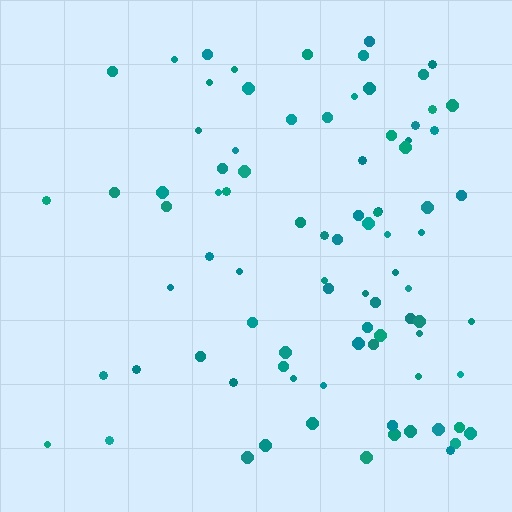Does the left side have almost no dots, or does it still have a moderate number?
Still a moderate number, just noticeably fewer than the right.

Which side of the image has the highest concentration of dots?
The right.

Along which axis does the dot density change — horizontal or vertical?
Horizontal.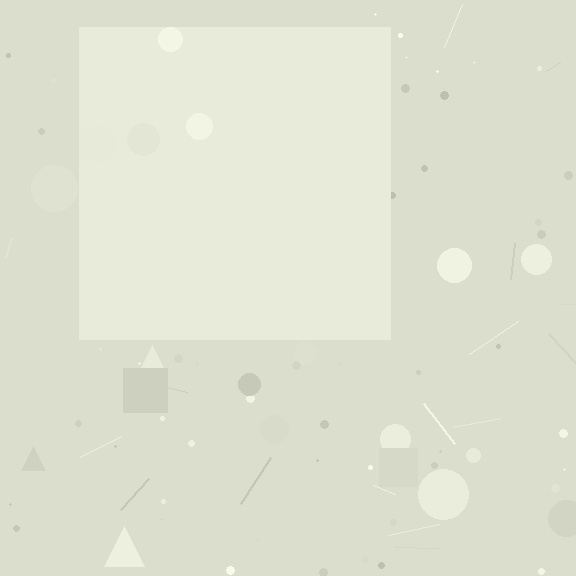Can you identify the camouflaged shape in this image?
The camouflaged shape is a square.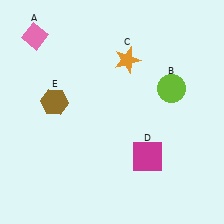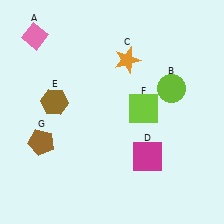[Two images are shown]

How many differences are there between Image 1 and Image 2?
There are 2 differences between the two images.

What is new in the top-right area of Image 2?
A lime square (F) was added in the top-right area of Image 2.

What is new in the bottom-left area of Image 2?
A brown pentagon (G) was added in the bottom-left area of Image 2.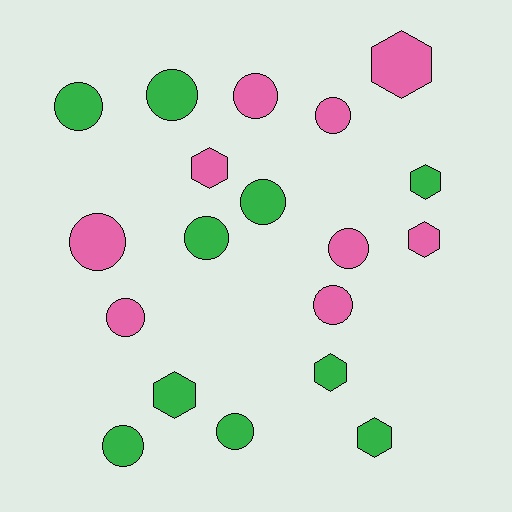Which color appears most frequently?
Green, with 10 objects.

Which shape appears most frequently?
Circle, with 12 objects.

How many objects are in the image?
There are 19 objects.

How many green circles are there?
There are 6 green circles.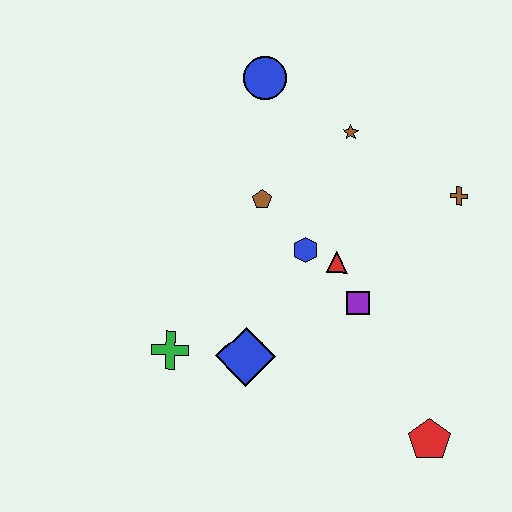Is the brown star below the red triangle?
No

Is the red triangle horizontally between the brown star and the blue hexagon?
Yes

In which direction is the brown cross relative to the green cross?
The brown cross is to the right of the green cross.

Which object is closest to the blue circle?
The brown star is closest to the blue circle.